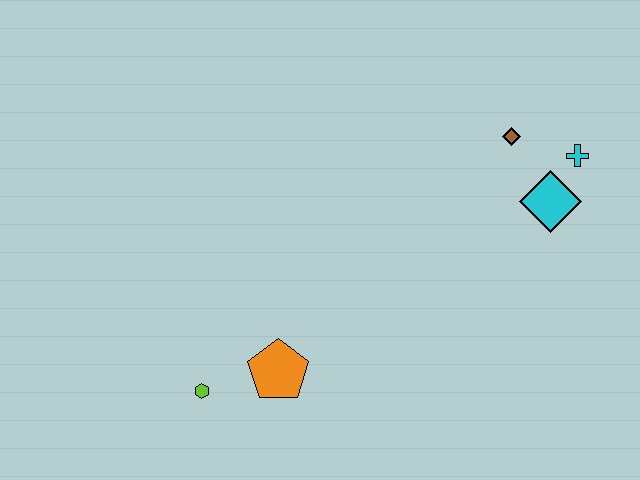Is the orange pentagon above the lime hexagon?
Yes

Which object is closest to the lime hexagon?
The orange pentagon is closest to the lime hexagon.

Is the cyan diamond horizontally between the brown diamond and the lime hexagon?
No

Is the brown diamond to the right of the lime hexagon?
Yes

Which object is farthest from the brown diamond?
The lime hexagon is farthest from the brown diamond.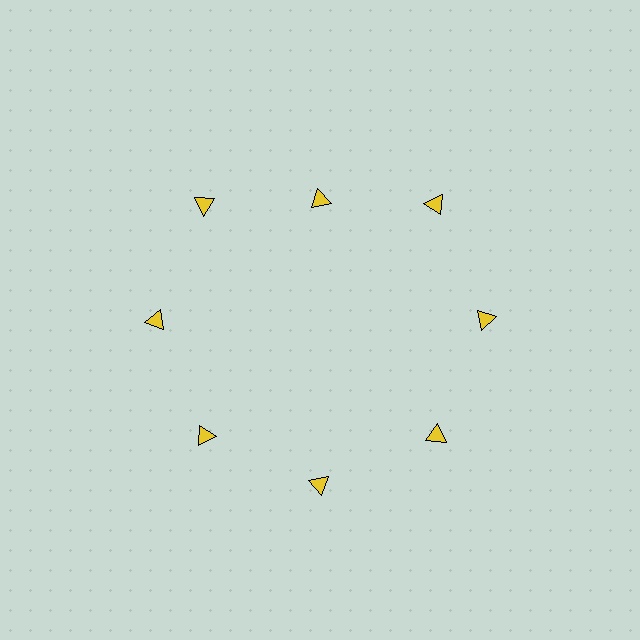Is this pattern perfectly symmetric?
No. The 8 yellow triangles are arranged in a ring, but one element near the 12 o'clock position is pulled inward toward the center, breaking the 8-fold rotational symmetry.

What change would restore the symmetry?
The symmetry would be restored by moving it outward, back onto the ring so that all 8 triangles sit at equal angles and equal distance from the center.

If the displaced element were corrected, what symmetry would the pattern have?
It would have 8-fold rotational symmetry — the pattern would map onto itself every 45 degrees.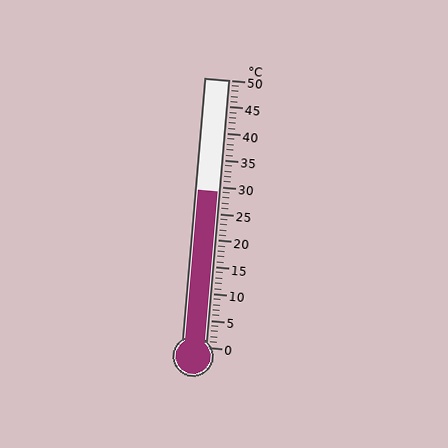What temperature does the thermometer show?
The thermometer shows approximately 29°C.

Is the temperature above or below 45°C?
The temperature is below 45°C.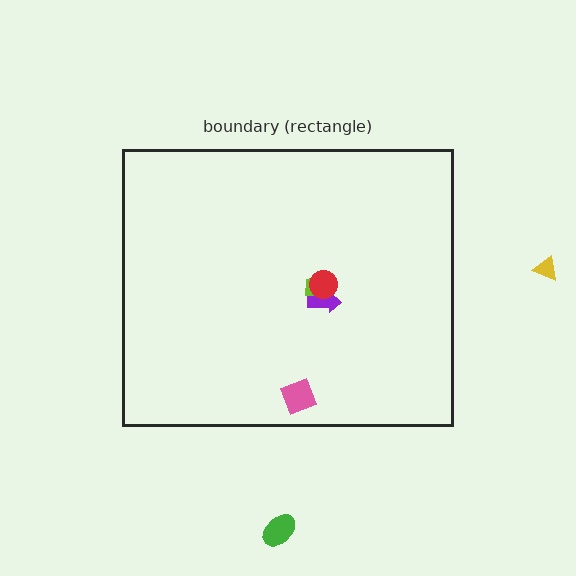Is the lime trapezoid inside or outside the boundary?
Inside.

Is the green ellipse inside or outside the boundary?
Outside.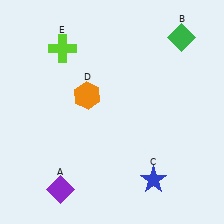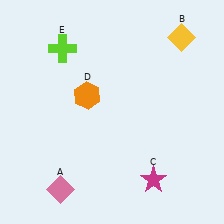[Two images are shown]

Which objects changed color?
A changed from purple to pink. B changed from green to yellow. C changed from blue to magenta.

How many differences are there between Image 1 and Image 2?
There are 3 differences between the two images.